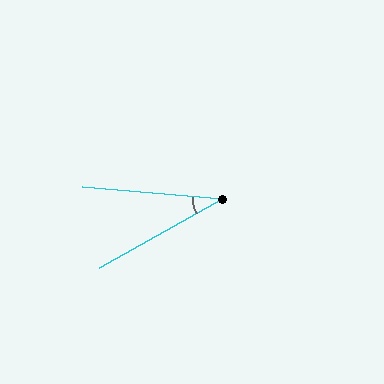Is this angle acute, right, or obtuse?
It is acute.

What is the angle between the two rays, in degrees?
Approximately 34 degrees.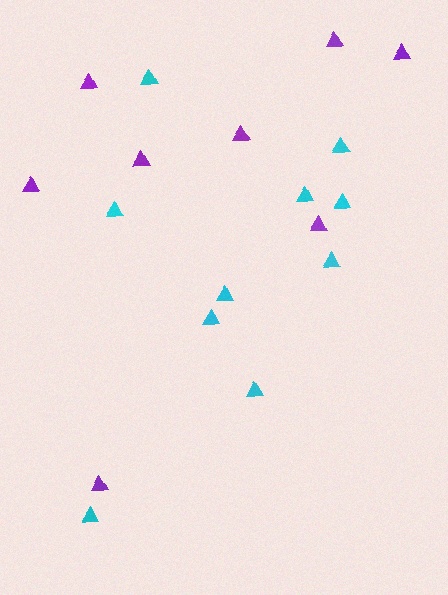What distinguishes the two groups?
There are 2 groups: one group of cyan triangles (10) and one group of purple triangles (8).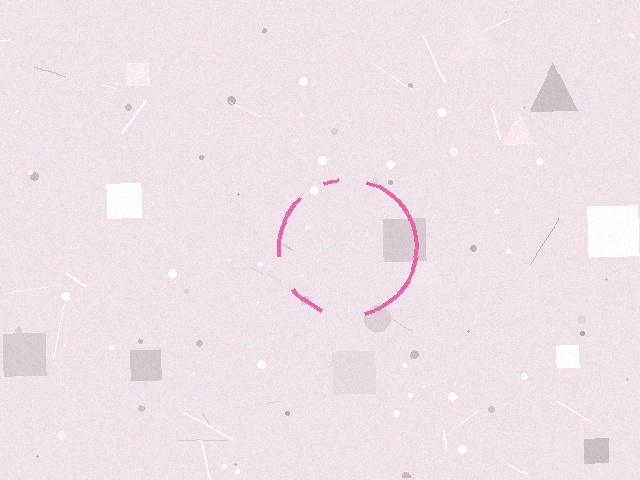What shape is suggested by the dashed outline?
The dashed outline suggests a circle.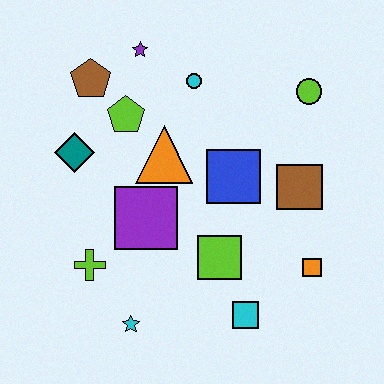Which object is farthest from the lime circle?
The cyan star is farthest from the lime circle.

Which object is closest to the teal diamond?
The lime pentagon is closest to the teal diamond.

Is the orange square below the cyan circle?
Yes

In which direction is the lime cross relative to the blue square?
The lime cross is to the left of the blue square.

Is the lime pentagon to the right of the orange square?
No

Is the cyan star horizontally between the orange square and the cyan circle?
No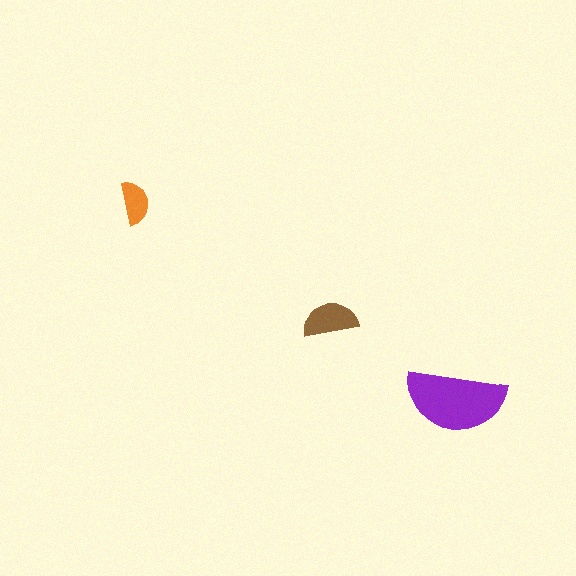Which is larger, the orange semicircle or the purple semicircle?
The purple one.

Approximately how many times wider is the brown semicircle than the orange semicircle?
About 1.5 times wider.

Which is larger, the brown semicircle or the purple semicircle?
The purple one.